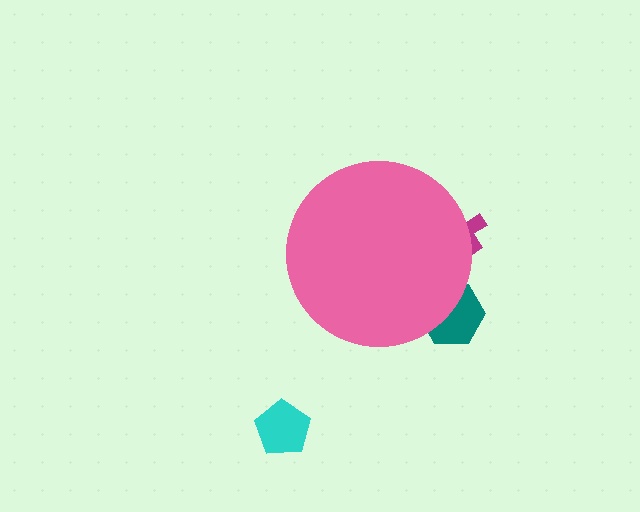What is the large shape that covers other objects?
A pink circle.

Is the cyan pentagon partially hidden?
No, the cyan pentagon is fully visible.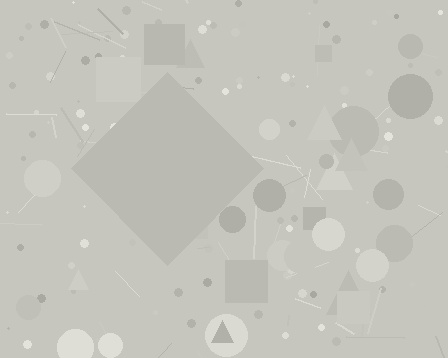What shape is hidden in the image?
A diamond is hidden in the image.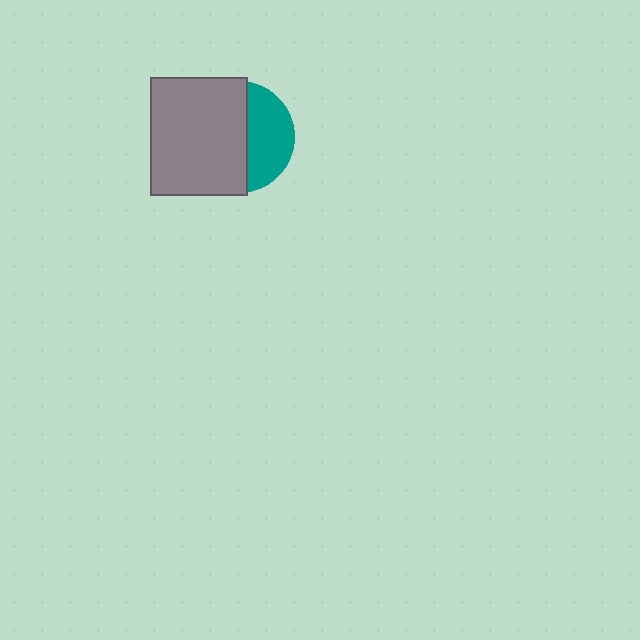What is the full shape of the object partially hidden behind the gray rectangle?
The partially hidden object is a teal circle.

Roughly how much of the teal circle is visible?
A small part of it is visible (roughly 40%).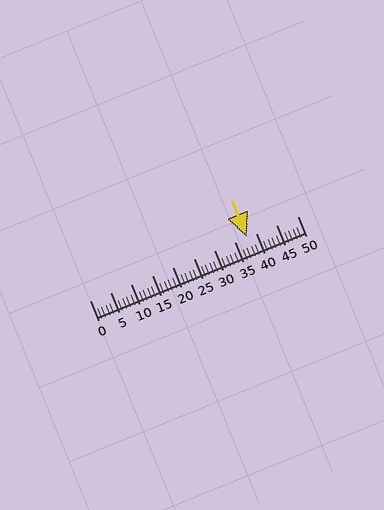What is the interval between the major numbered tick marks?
The major tick marks are spaced 5 units apart.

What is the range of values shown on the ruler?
The ruler shows values from 0 to 50.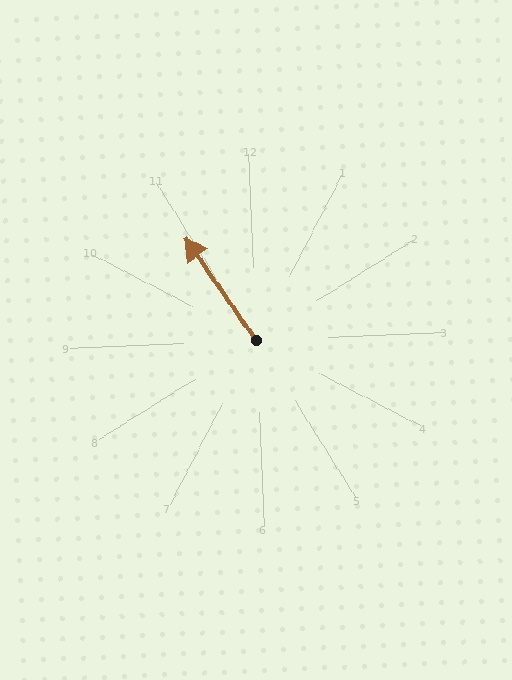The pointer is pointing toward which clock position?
Roughly 11 o'clock.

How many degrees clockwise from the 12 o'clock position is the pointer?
Approximately 328 degrees.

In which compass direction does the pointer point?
Northwest.